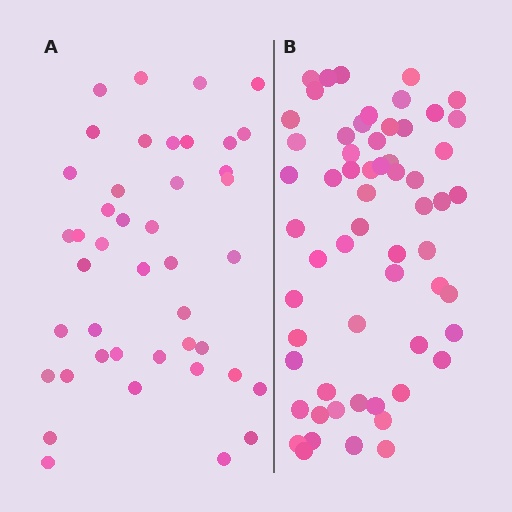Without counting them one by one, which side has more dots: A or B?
Region B (the right region) has more dots.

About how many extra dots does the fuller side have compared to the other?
Region B has approximately 15 more dots than region A.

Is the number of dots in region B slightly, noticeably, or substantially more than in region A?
Region B has noticeably more, but not dramatically so. The ratio is roughly 1.4 to 1.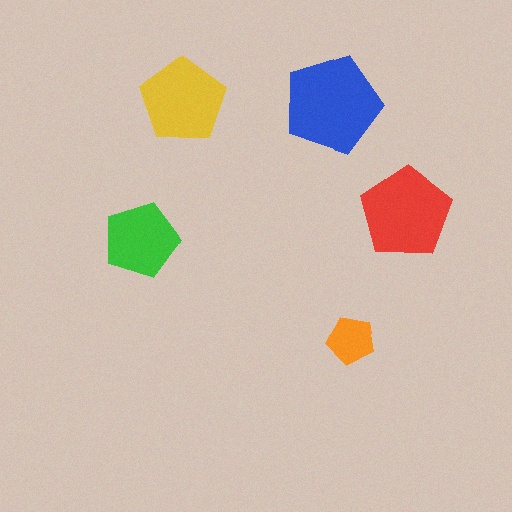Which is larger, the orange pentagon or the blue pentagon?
The blue one.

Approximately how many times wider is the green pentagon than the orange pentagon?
About 1.5 times wider.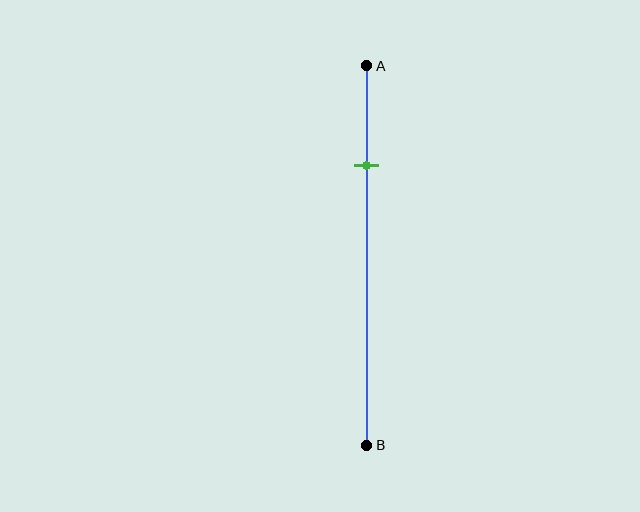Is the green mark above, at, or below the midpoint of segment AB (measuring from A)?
The green mark is above the midpoint of segment AB.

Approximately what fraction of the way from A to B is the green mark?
The green mark is approximately 25% of the way from A to B.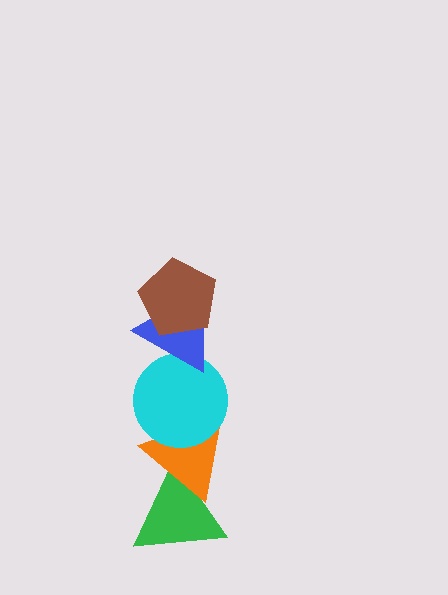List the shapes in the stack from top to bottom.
From top to bottom: the brown pentagon, the blue triangle, the cyan circle, the orange triangle, the green triangle.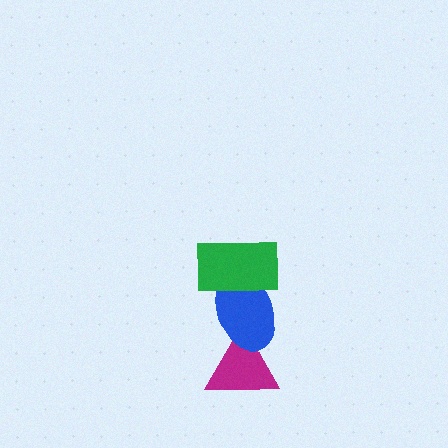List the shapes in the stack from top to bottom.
From top to bottom: the green rectangle, the blue ellipse, the magenta triangle.